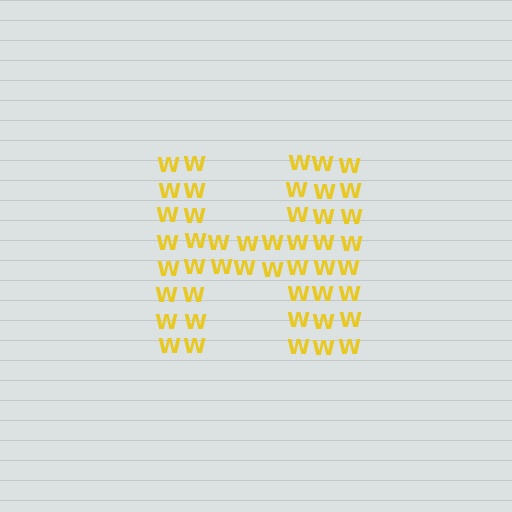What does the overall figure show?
The overall figure shows the letter H.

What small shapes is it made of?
It is made of small letter W's.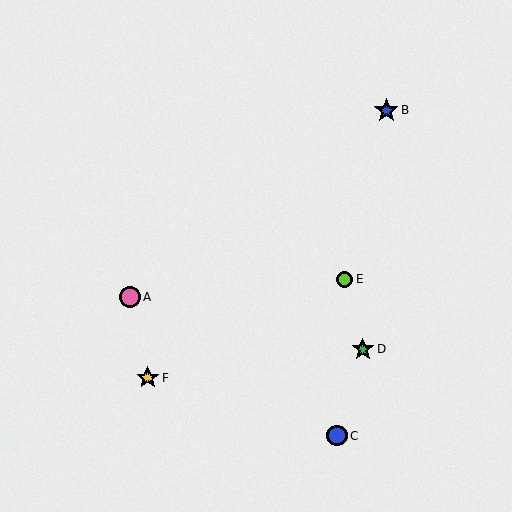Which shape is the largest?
The blue star (labeled B) is the largest.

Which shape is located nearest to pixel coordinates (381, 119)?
The blue star (labeled B) at (386, 110) is nearest to that location.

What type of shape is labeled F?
Shape F is a yellow star.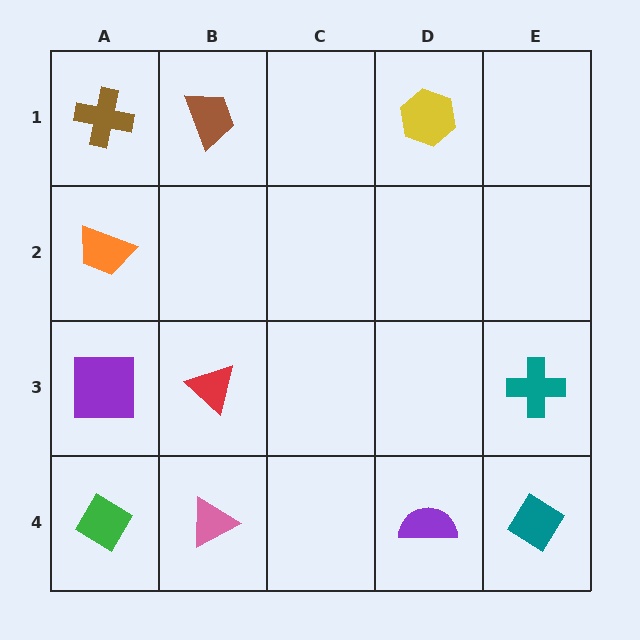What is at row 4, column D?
A purple semicircle.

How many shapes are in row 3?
3 shapes.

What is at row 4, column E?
A teal diamond.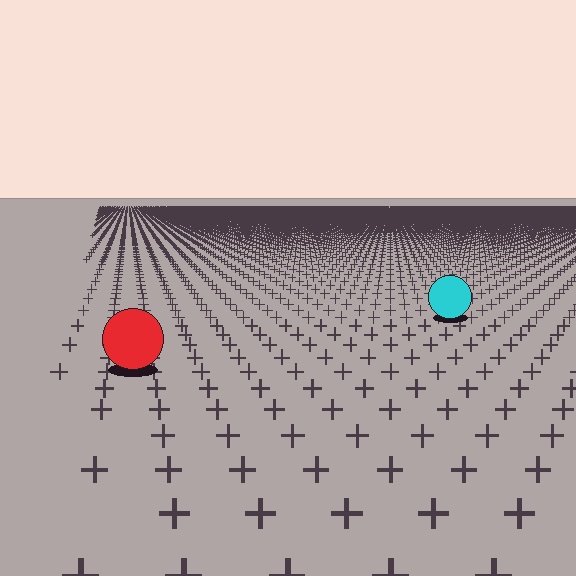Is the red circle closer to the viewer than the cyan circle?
Yes. The red circle is closer — you can tell from the texture gradient: the ground texture is coarser near it.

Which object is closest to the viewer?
The red circle is closest. The texture marks near it are larger and more spread out.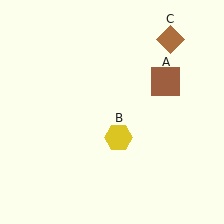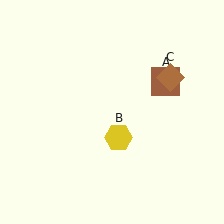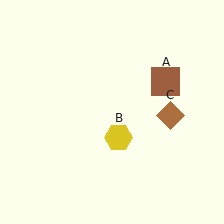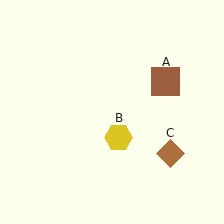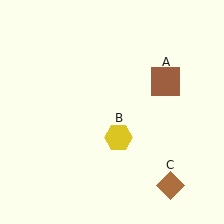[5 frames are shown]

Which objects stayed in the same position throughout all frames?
Brown square (object A) and yellow hexagon (object B) remained stationary.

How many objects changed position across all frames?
1 object changed position: brown diamond (object C).